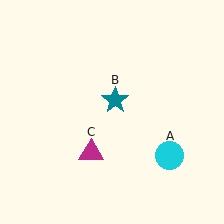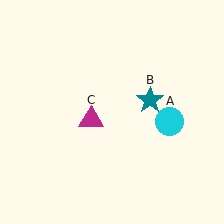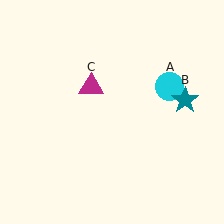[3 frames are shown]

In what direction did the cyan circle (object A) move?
The cyan circle (object A) moved up.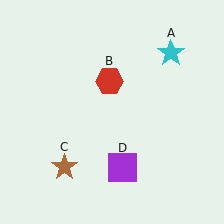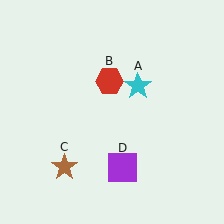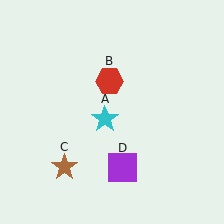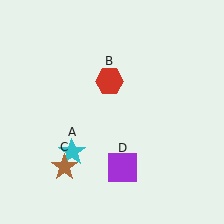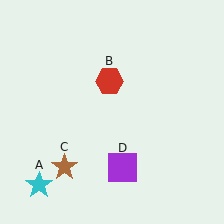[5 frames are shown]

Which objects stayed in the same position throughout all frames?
Red hexagon (object B) and brown star (object C) and purple square (object D) remained stationary.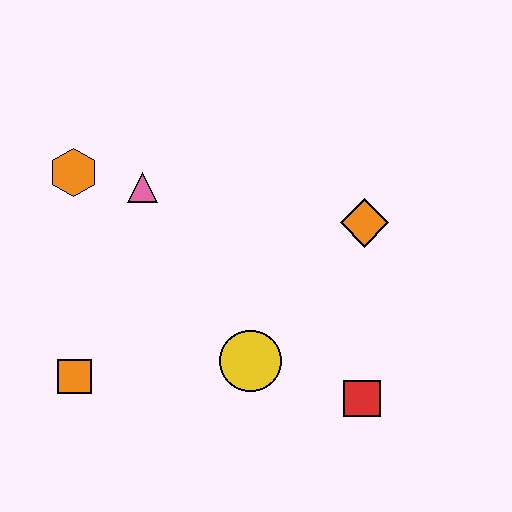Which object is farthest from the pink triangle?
The red square is farthest from the pink triangle.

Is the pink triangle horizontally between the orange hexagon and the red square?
Yes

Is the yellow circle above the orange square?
Yes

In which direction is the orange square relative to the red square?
The orange square is to the left of the red square.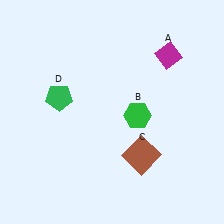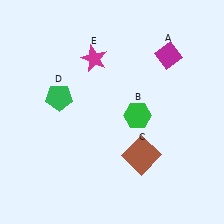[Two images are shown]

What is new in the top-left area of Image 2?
A magenta star (E) was added in the top-left area of Image 2.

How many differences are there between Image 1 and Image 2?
There is 1 difference between the two images.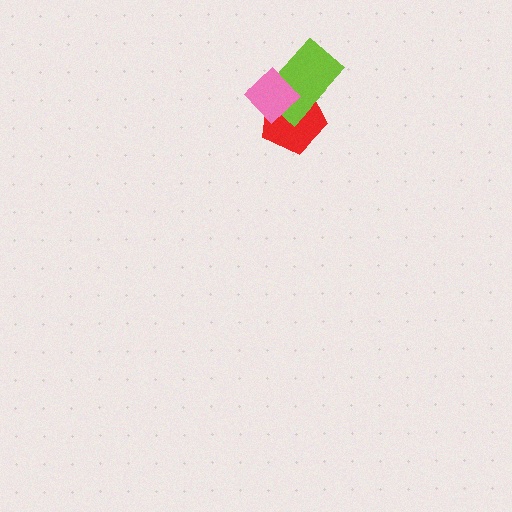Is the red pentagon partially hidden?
Yes, it is partially covered by another shape.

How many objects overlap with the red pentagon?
2 objects overlap with the red pentagon.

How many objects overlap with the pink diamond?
2 objects overlap with the pink diamond.